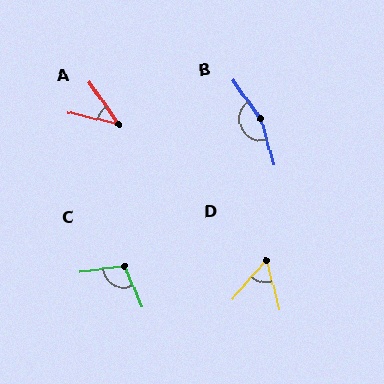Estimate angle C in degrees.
Approximately 105 degrees.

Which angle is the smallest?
A, at approximately 42 degrees.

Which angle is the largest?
B, at approximately 160 degrees.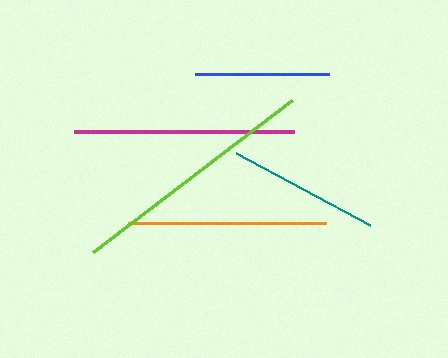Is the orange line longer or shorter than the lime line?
The lime line is longer than the orange line.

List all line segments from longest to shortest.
From longest to shortest: lime, magenta, orange, teal, blue.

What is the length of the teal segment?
The teal segment is approximately 152 pixels long.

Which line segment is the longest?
The lime line is the longest at approximately 250 pixels.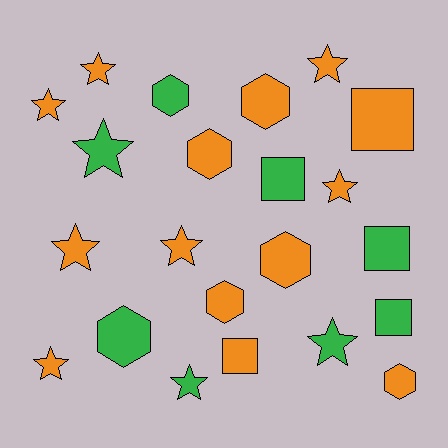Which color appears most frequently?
Orange, with 14 objects.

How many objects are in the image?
There are 22 objects.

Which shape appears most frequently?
Star, with 10 objects.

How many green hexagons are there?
There are 2 green hexagons.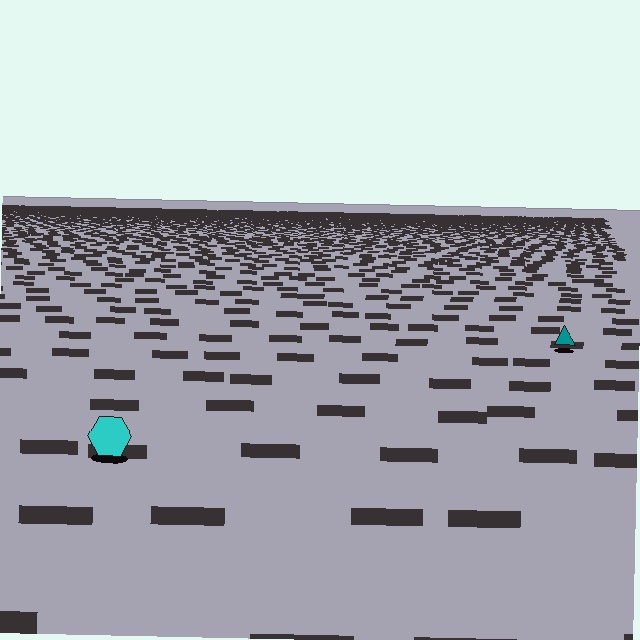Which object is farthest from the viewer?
The teal triangle is farthest from the viewer. It appears smaller and the ground texture around it is denser.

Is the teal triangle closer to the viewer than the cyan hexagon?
No. The cyan hexagon is closer — you can tell from the texture gradient: the ground texture is coarser near it.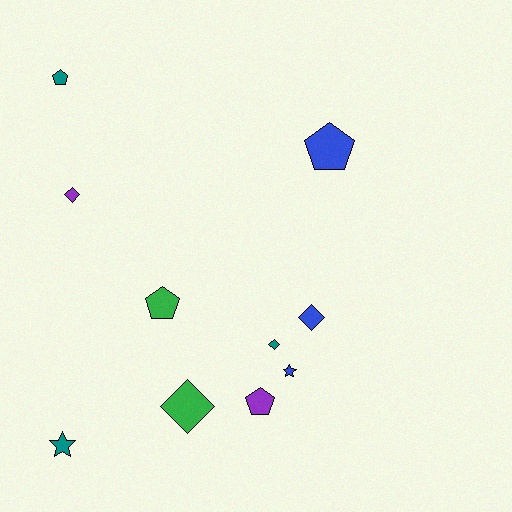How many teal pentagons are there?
There is 1 teal pentagon.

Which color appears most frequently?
Blue, with 3 objects.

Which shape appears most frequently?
Pentagon, with 4 objects.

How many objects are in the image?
There are 10 objects.